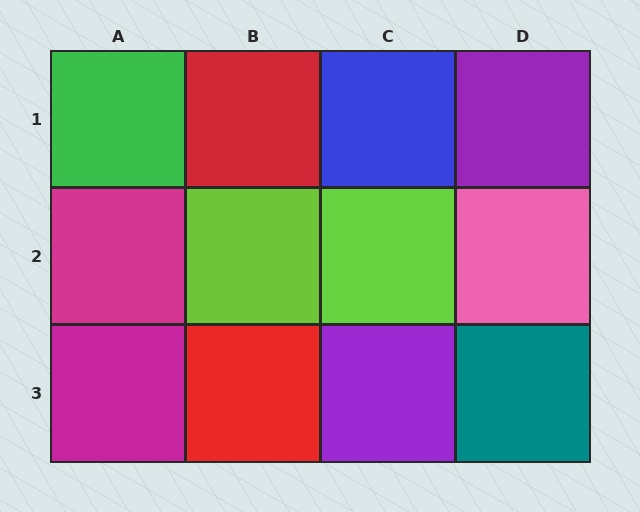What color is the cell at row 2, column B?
Lime.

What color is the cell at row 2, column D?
Pink.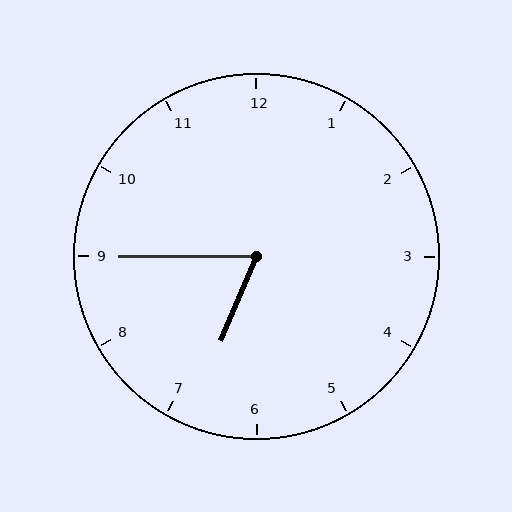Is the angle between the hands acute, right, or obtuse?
It is acute.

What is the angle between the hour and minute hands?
Approximately 68 degrees.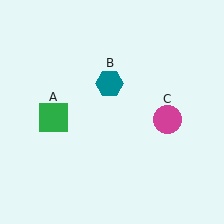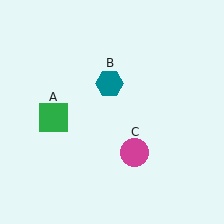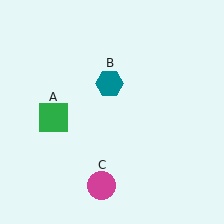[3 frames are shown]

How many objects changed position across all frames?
1 object changed position: magenta circle (object C).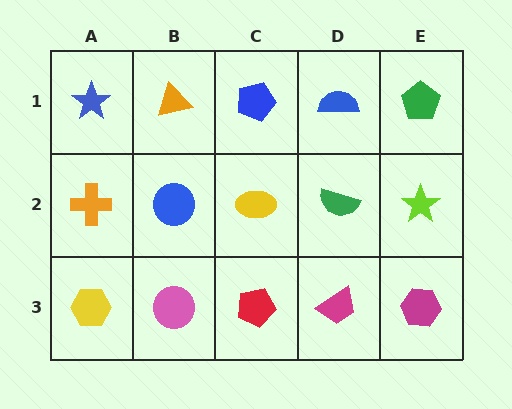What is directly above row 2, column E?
A green pentagon.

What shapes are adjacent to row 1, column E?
A lime star (row 2, column E), a blue semicircle (row 1, column D).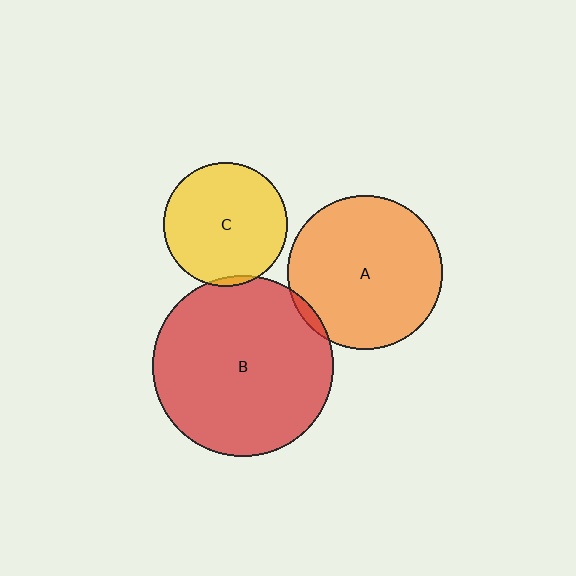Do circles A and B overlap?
Yes.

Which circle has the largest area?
Circle B (red).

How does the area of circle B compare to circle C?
Approximately 2.1 times.